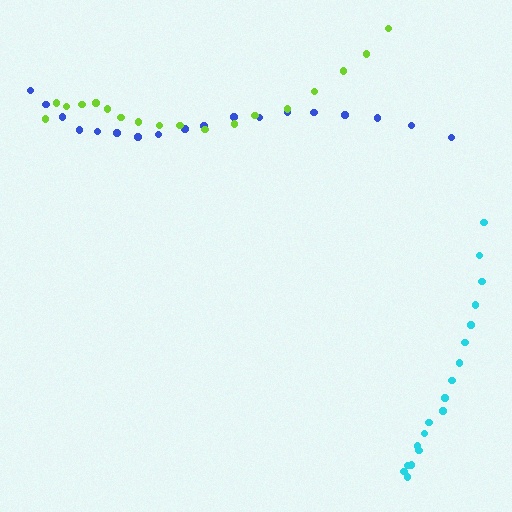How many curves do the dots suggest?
There are 3 distinct paths.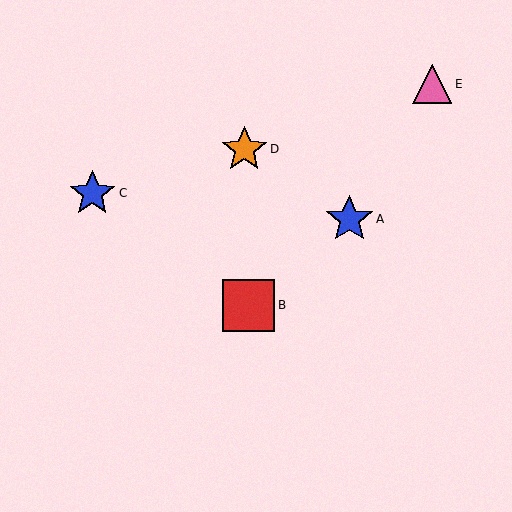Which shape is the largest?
The red square (labeled B) is the largest.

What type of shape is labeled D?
Shape D is an orange star.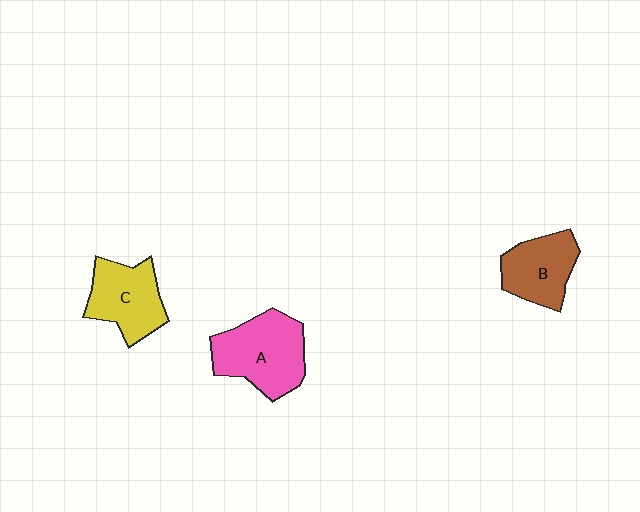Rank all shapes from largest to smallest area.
From largest to smallest: A (pink), C (yellow), B (brown).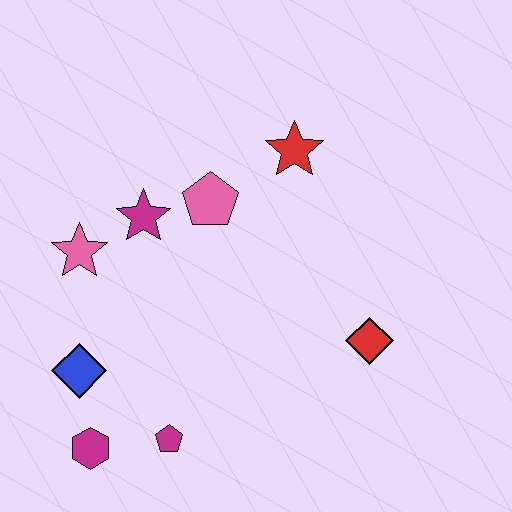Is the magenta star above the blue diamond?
Yes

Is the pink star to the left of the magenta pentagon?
Yes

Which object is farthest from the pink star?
The red diamond is farthest from the pink star.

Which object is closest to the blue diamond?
The magenta hexagon is closest to the blue diamond.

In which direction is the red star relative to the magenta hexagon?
The red star is above the magenta hexagon.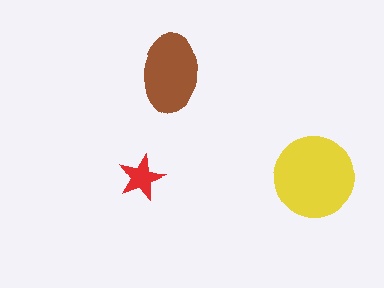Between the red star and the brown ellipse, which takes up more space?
The brown ellipse.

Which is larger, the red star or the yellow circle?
The yellow circle.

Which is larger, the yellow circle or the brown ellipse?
The yellow circle.